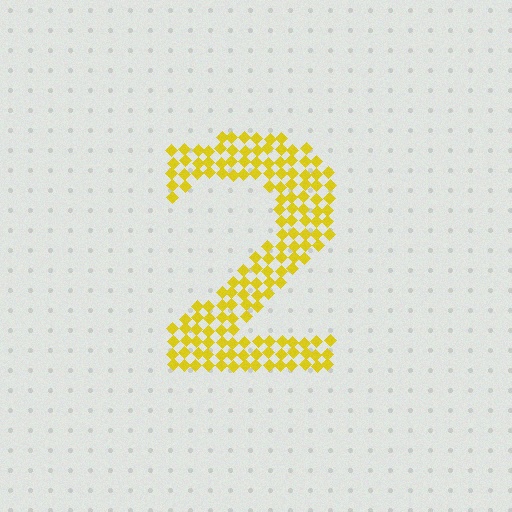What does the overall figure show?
The overall figure shows the digit 2.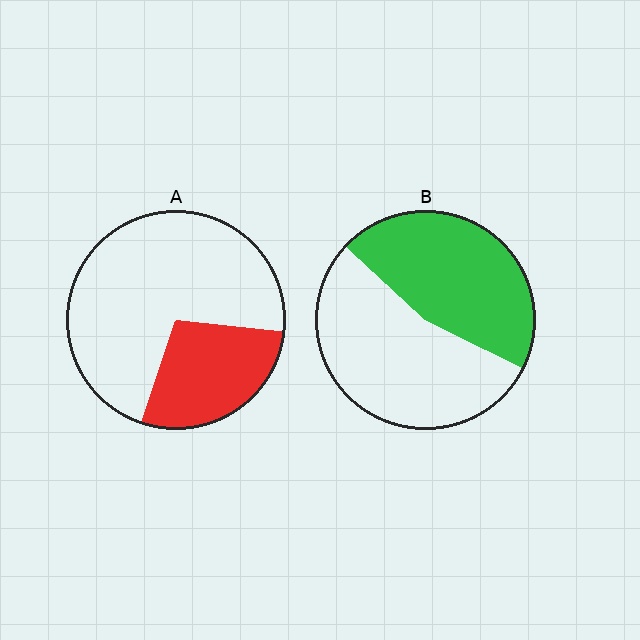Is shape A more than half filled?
No.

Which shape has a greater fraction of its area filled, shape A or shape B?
Shape B.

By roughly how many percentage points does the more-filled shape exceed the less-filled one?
By roughly 15 percentage points (B over A).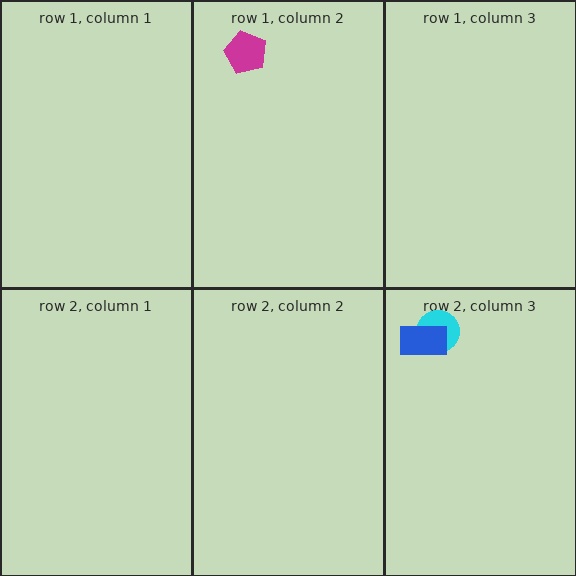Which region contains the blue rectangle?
The row 2, column 3 region.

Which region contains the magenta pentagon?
The row 1, column 2 region.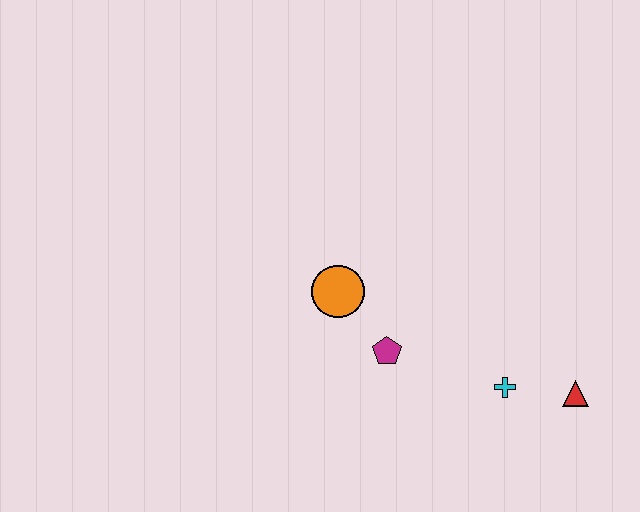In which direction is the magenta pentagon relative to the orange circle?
The magenta pentagon is below the orange circle.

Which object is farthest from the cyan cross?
The orange circle is farthest from the cyan cross.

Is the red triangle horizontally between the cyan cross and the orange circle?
No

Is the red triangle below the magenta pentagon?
Yes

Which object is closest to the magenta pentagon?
The orange circle is closest to the magenta pentagon.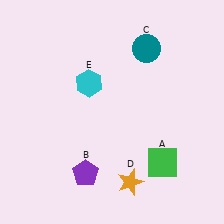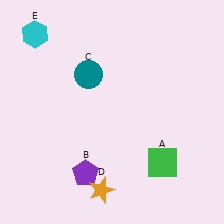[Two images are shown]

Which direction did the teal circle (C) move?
The teal circle (C) moved left.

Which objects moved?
The objects that moved are: the teal circle (C), the orange star (D), the cyan hexagon (E).